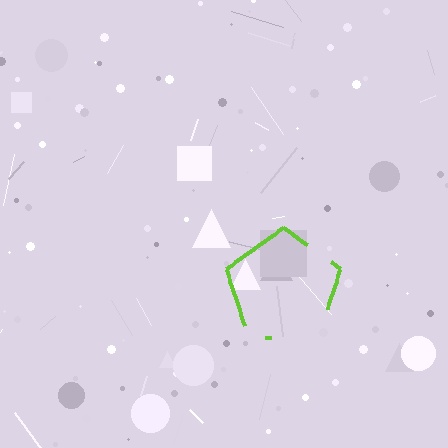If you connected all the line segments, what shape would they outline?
They would outline a pentagon.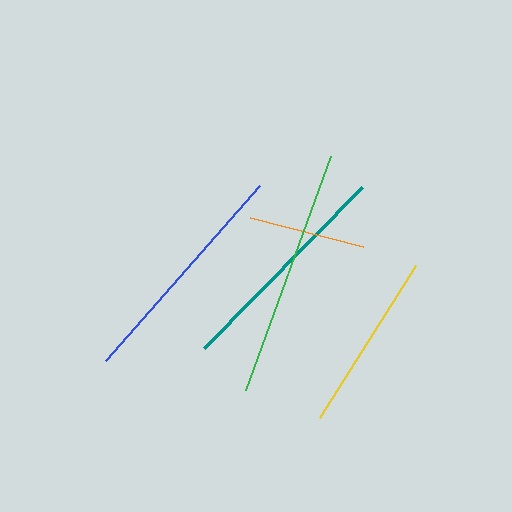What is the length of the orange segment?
The orange segment is approximately 116 pixels long.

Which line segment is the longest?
The green line is the longest at approximately 250 pixels.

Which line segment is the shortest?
The orange line is the shortest at approximately 116 pixels.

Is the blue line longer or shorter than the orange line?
The blue line is longer than the orange line.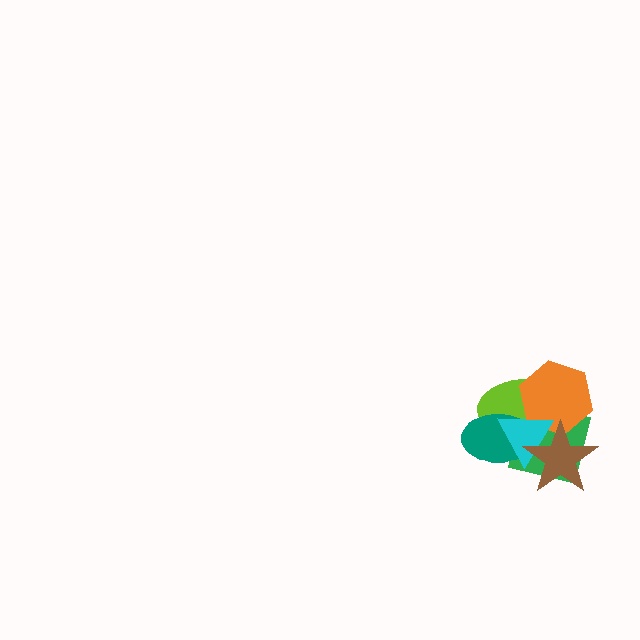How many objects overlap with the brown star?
5 objects overlap with the brown star.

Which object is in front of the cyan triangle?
The brown star is in front of the cyan triangle.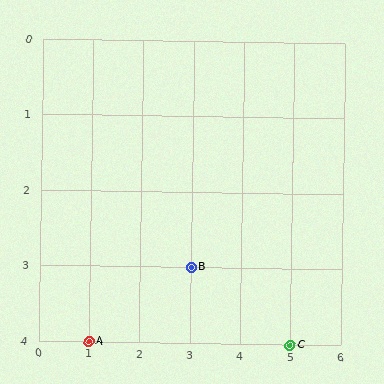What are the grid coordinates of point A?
Point A is at grid coordinates (1, 4).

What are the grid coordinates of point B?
Point B is at grid coordinates (3, 3).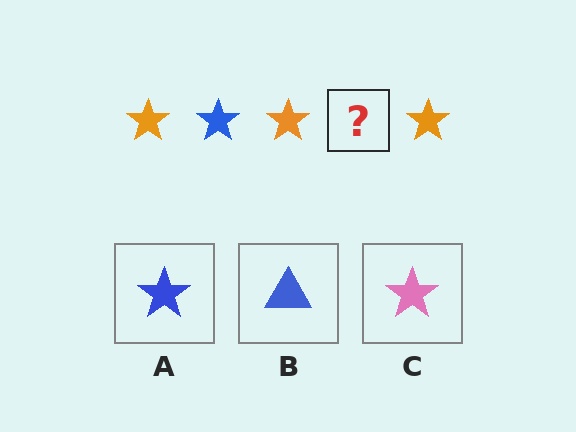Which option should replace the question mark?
Option A.